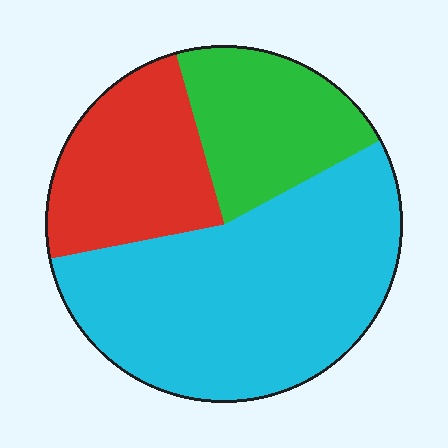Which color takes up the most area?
Cyan, at roughly 55%.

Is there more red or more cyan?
Cyan.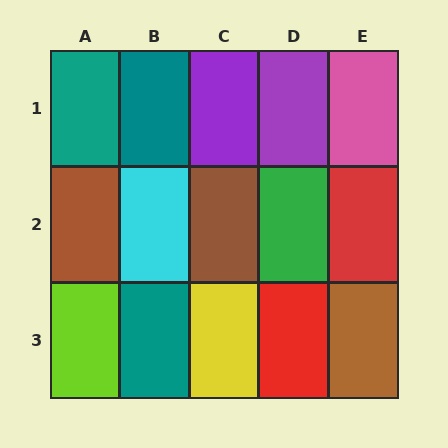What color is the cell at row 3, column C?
Yellow.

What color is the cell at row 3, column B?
Teal.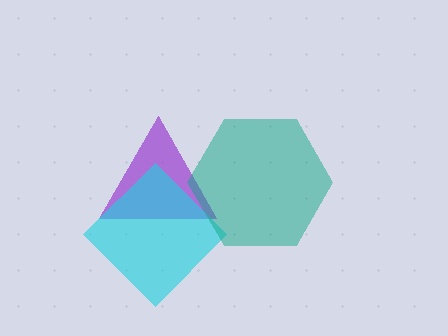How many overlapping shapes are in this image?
There are 3 overlapping shapes in the image.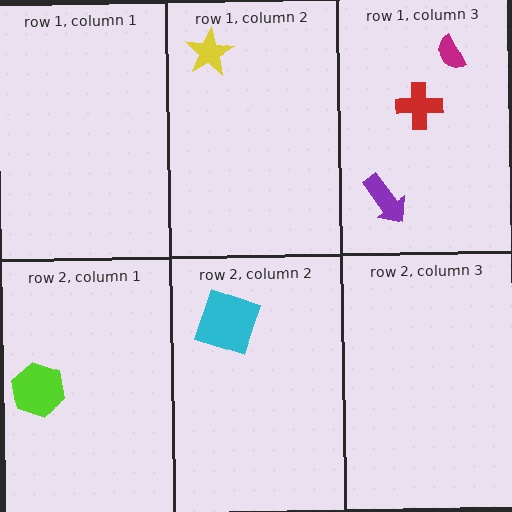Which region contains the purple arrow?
The row 1, column 3 region.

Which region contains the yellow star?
The row 1, column 2 region.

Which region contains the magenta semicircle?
The row 1, column 3 region.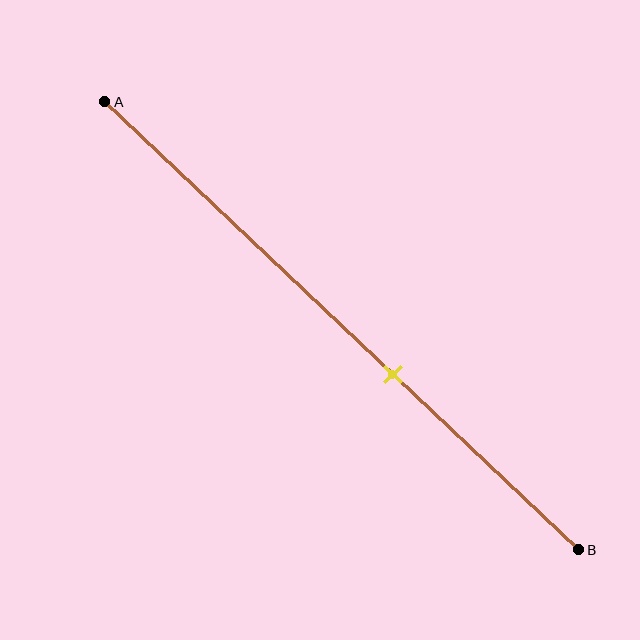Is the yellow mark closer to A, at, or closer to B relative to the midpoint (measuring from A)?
The yellow mark is closer to point B than the midpoint of segment AB.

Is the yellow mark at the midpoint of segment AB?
No, the mark is at about 60% from A, not at the 50% midpoint.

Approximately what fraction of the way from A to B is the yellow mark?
The yellow mark is approximately 60% of the way from A to B.